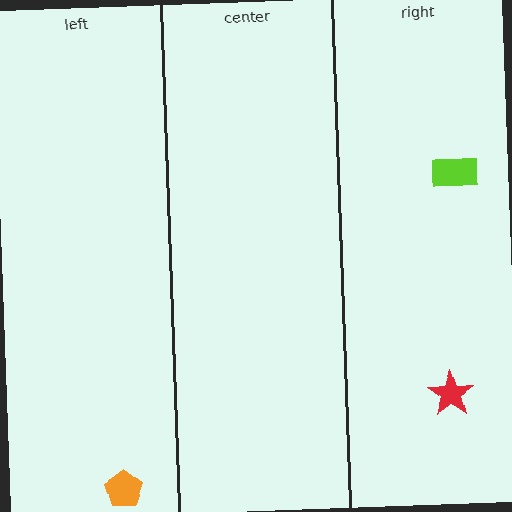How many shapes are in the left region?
1.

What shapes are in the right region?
The red star, the lime rectangle.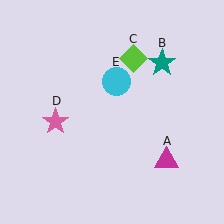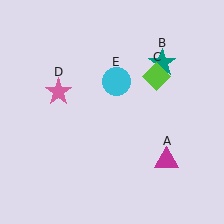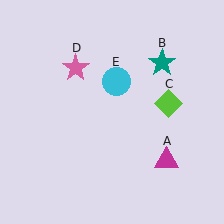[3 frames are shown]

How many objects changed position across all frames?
2 objects changed position: lime diamond (object C), pink star (object D).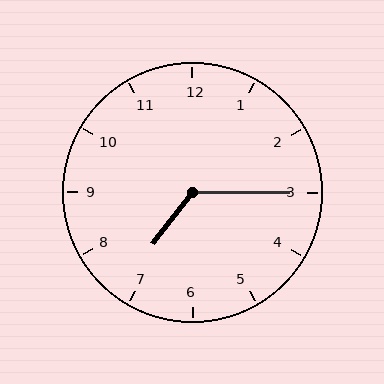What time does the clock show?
7:15.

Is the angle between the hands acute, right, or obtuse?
It is obtuse.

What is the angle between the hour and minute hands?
Approximately 128 degrees.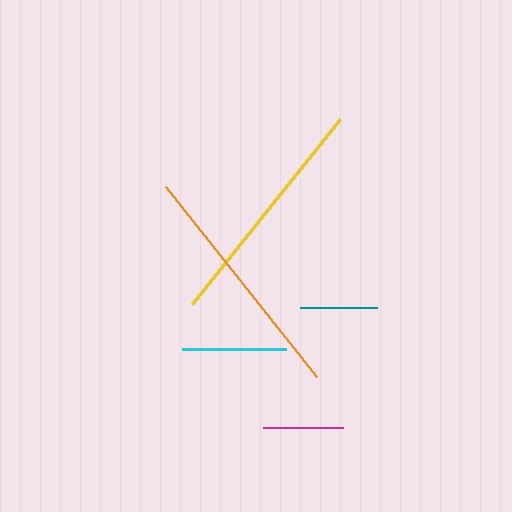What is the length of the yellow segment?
The yellow segment is approximately 236 pixels long.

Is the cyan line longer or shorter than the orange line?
The orange line is longer than the cyan line.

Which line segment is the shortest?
The teal line is the shortest at approximately 77 pixels.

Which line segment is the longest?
The orange line is the longest at approximately 244 pixels.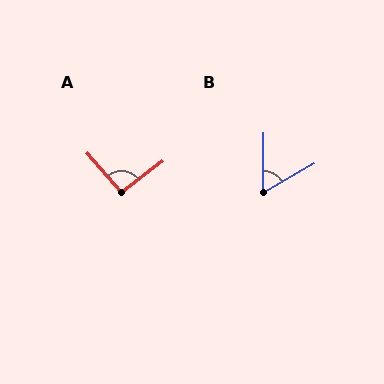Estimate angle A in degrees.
Approximately 94 degrees.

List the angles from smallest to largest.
B (60°), A (94°).